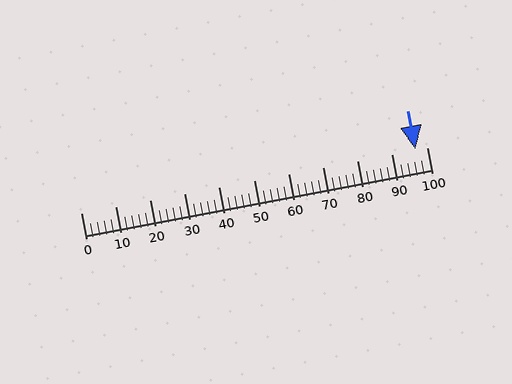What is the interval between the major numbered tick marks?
The major tick marks are spaced 10 units apart.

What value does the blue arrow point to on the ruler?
The blue arrow points to approximately 97.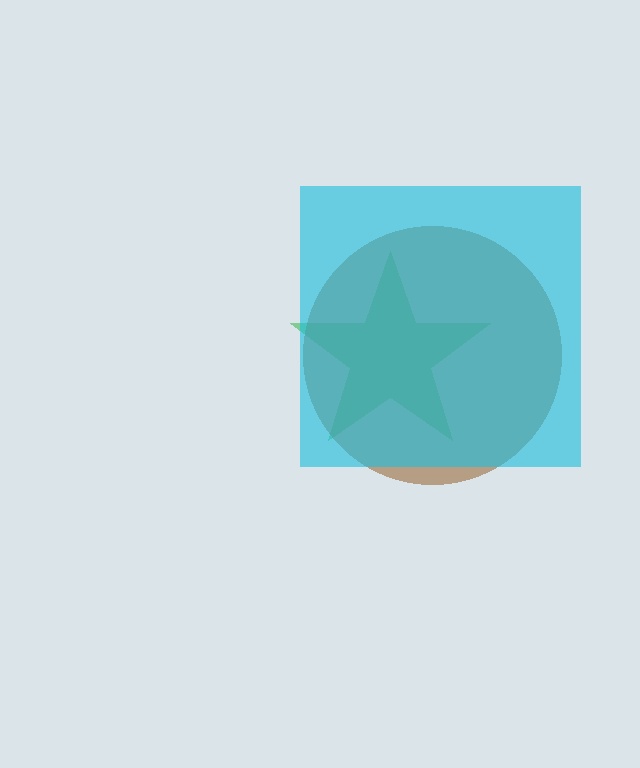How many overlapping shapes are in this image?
There are 3 overlapping shapes in the image.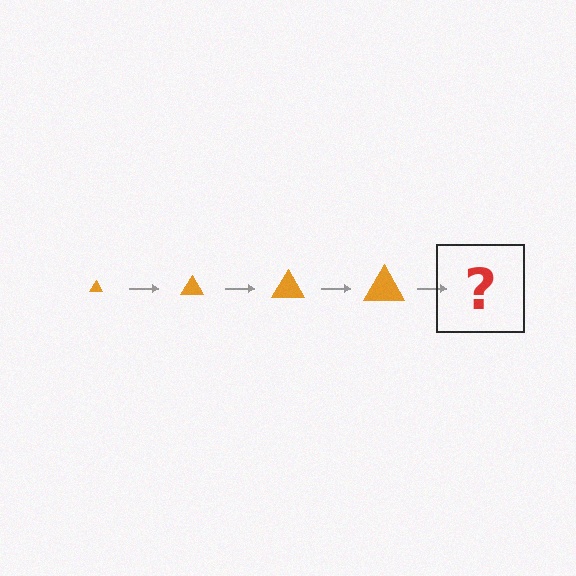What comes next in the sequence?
The next element should be an orange triangle, larger than the previous one.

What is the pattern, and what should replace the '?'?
The pattern is that the triangle gets progressively larger each step. The '?' should be an orange triangle, larger than the previous one.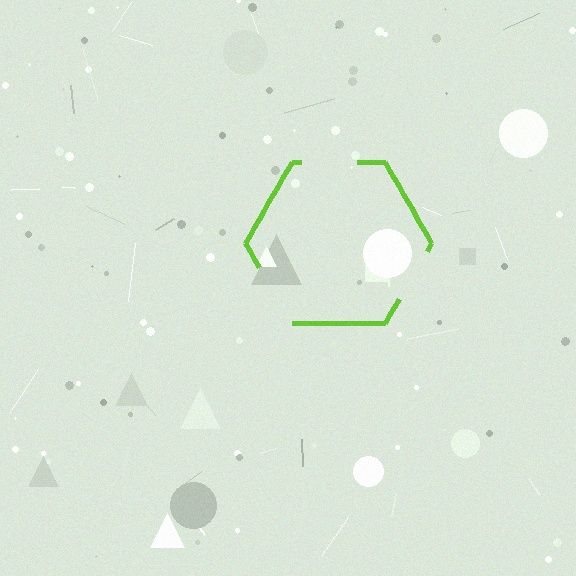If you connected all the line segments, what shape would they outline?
They would outline a hexagon.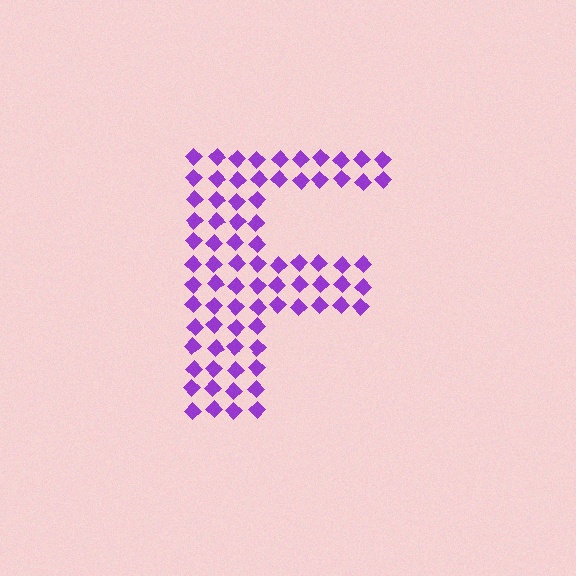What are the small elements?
The small elements are diamonds.